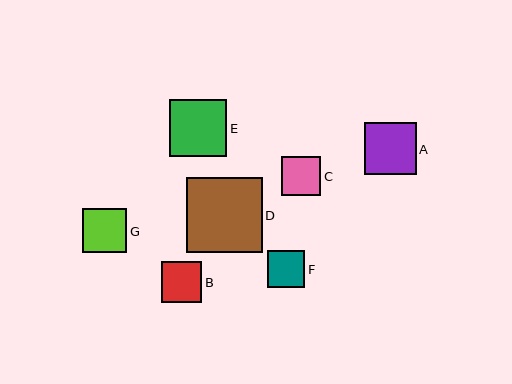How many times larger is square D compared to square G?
Square D is approximately 1.7 times the size of square G.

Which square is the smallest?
Square F is the smallest with a size of approximately 37 pixels.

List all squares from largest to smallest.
From largest to smallest: D, E, A, G, B, C, F.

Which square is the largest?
Square D is the largest with a size of approximately 75 pixels.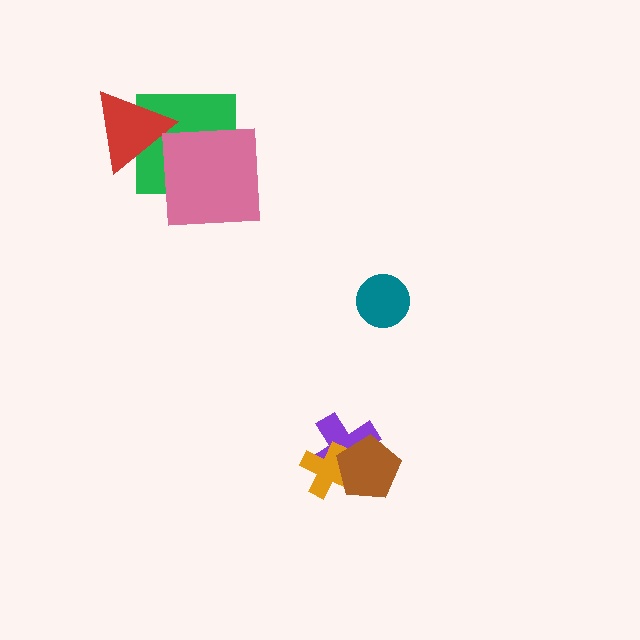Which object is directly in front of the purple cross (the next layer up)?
The orange cross is directly in front of the purple cross.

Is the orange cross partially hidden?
Yes, it is partially covered by another shape.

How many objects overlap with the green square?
2 objects overlap with the green square.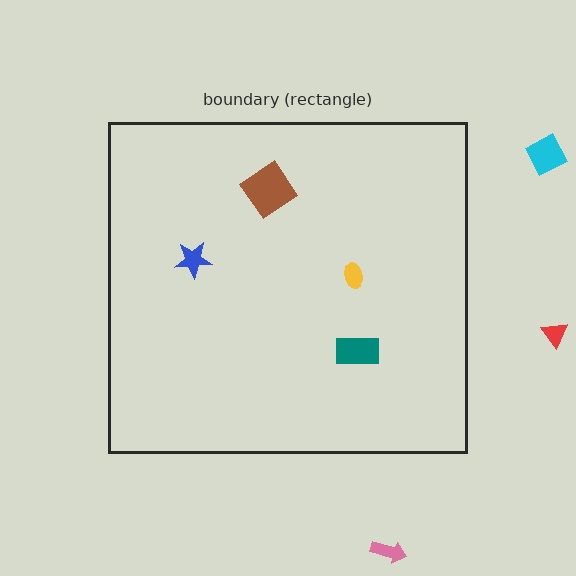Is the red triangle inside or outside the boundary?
Outside.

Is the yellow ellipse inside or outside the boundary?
Inside.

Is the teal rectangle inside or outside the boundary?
Inside.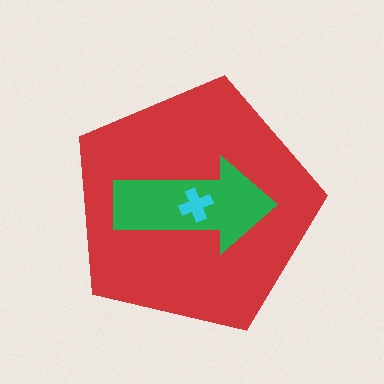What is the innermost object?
The cyan cross.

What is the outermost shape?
The red pentagon.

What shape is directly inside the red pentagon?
The green arrow.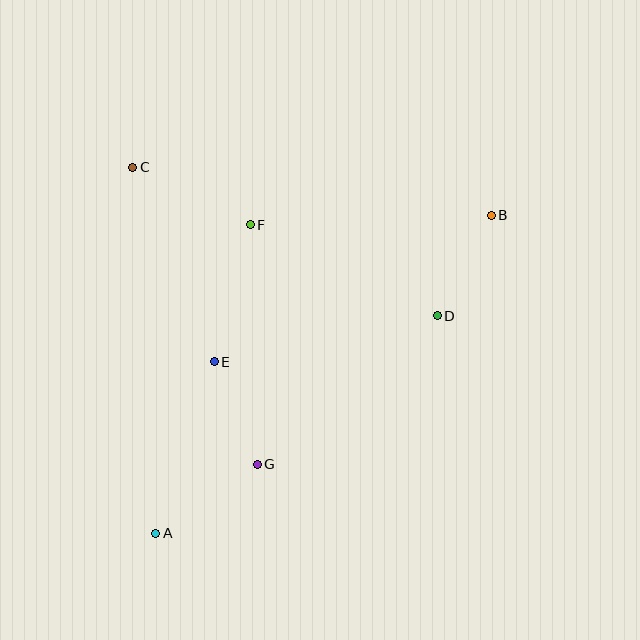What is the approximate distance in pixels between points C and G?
The distance between C and G is approximately 322 pixels.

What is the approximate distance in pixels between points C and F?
The distance between C and F is approximately 131 pixels.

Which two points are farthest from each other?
Points A and B are farthest from each other.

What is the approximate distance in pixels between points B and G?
The distance between B and G is approximately 342 pixels.